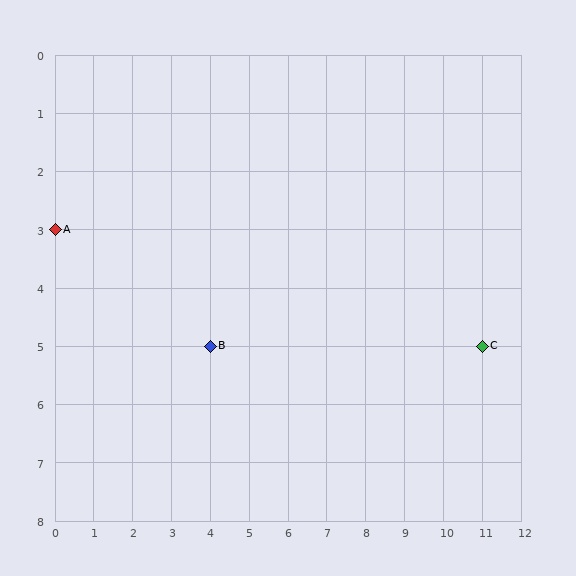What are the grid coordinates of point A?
Point A is at grid coordinates (0, 3).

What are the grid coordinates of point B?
Point B is at grid coordinates (4, 5).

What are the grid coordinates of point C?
Point C is at grid coordinates (11, 5).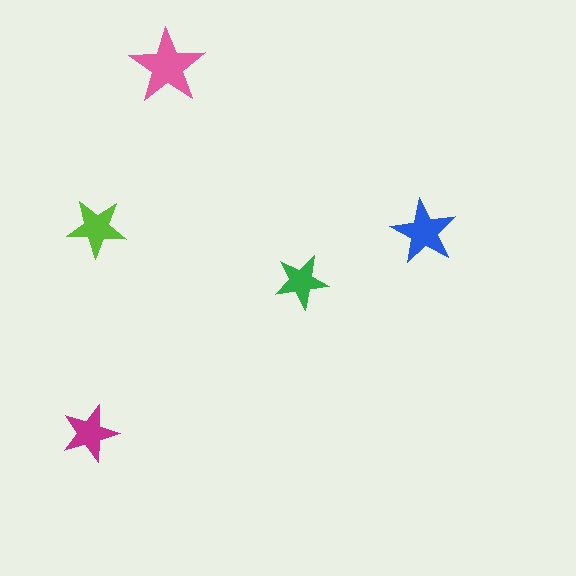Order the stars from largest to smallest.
the pink one, the blue one, the lime one, the magenta one, the green one.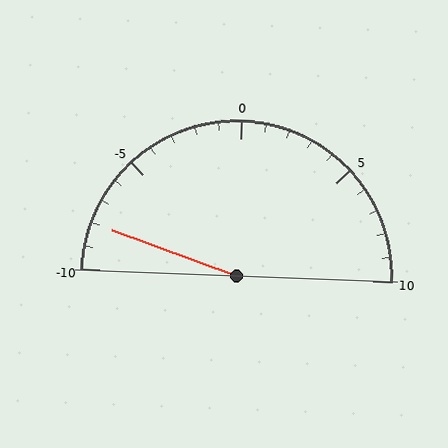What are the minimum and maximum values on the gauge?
The gauge ranges from -10 to 10.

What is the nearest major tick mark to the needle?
The nearest major tick mark is -10.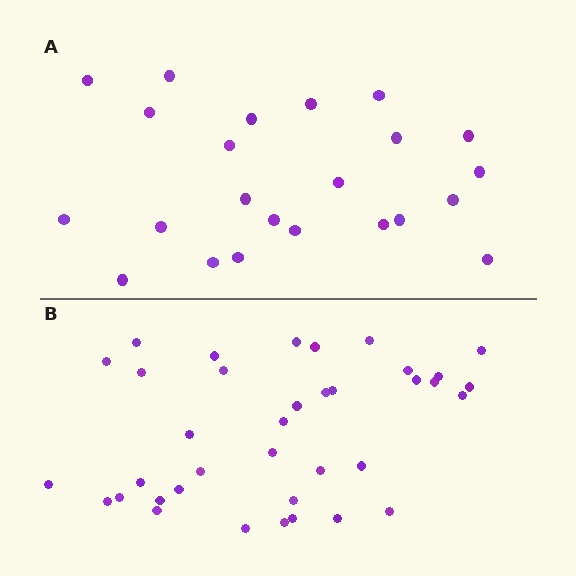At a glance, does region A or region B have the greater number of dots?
Region B (the bottom region) has more dots.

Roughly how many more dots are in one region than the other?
Region B has approximately 15 more dots than region A.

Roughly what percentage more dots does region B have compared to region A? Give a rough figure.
About 60% more.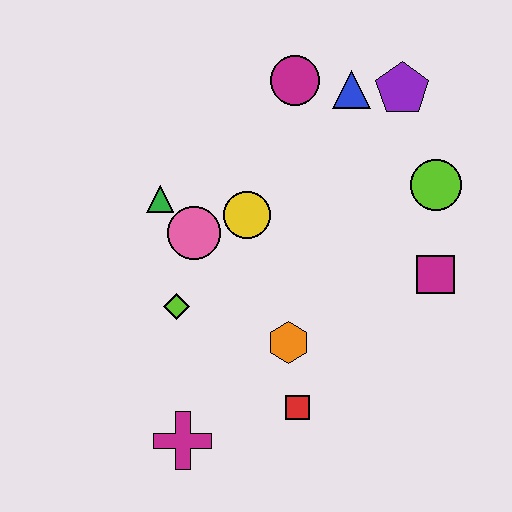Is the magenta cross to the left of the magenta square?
Yes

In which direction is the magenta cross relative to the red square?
The magenta cross is to the left of the red square.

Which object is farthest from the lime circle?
The magenta cross is farthest from the lime circle.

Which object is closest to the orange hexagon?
The red square is closest to the orange hexagon.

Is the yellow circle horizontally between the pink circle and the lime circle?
Yes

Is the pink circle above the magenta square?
Yes